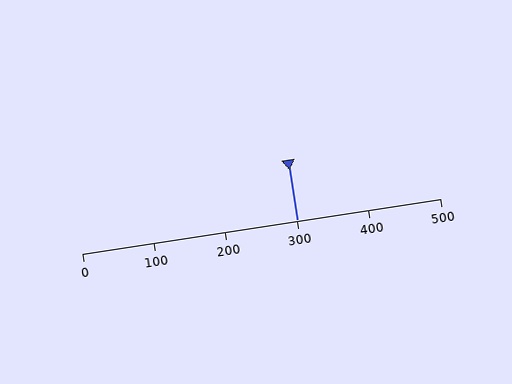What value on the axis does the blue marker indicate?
The marker indicates approximately 300.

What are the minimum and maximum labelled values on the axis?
The axis runs from 0 to 500.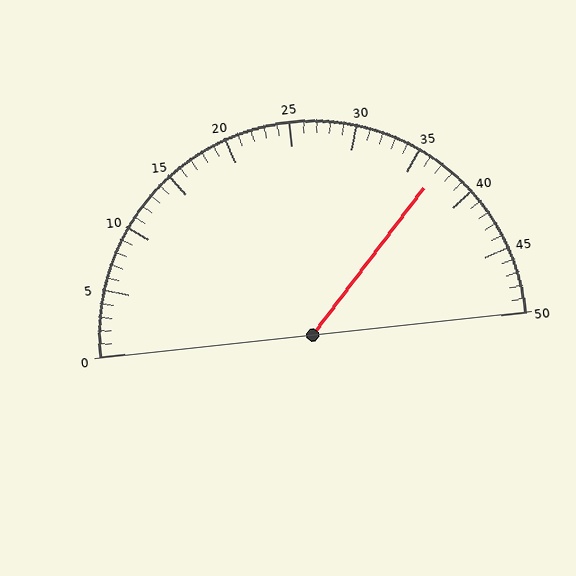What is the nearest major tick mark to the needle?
The nearest major tick mark is 35.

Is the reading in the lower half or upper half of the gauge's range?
The reading is in the upper half of the range (0 to 50).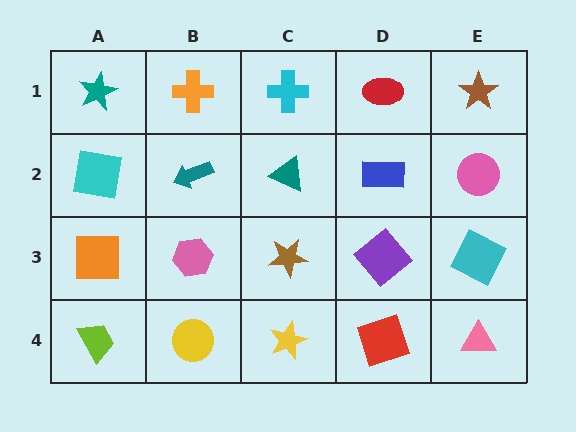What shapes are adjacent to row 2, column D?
A red ellipse (row 1, column D), a purple diamond (row 3, column D), a teal triangle (row 2, column C), a pink circle (row 2, column E).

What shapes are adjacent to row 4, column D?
A purple diamond (row 3, column D), a yellow star (row 4, column C), a pink triangle (row 4, column E).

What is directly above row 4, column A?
An orange square.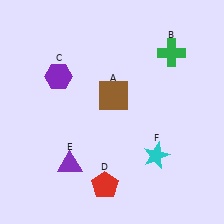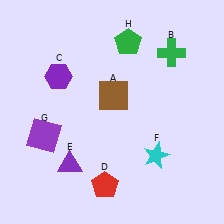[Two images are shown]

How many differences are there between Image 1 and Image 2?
There are 2 differences between the two images.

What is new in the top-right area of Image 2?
A green pentagon (H) was added in the top-right area of Image 2.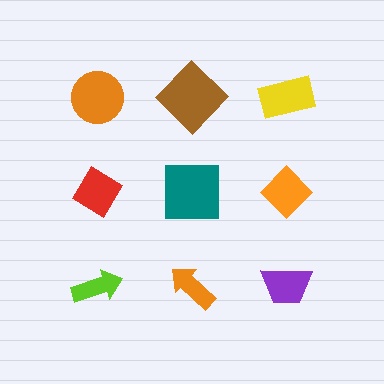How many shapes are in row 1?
3 shapes.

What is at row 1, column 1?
An orange circle.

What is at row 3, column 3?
A purple trapezoid.